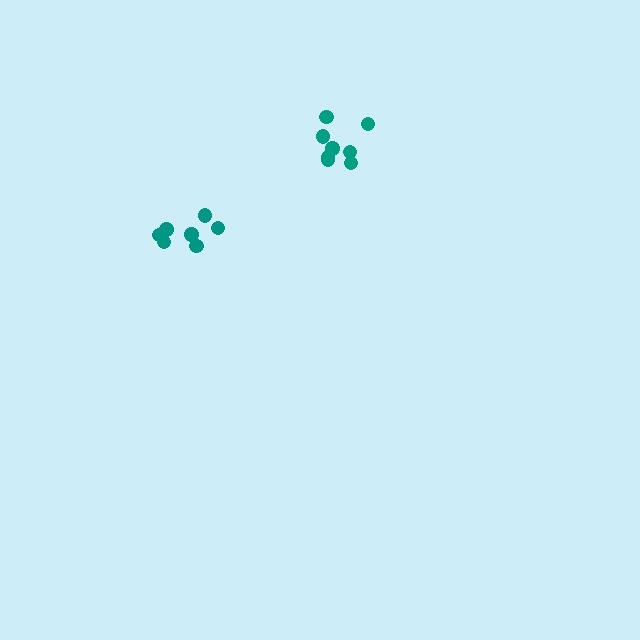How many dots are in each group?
Group 1: 8 dots, Group 2: 7 dots (15 total).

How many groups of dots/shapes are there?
There are 2 groups.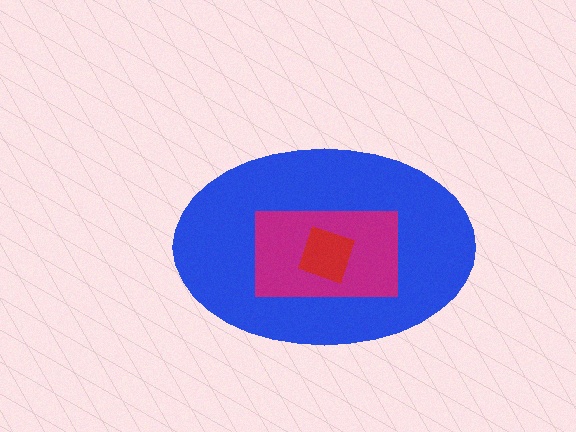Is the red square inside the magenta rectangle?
Yes.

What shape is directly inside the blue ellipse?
The magenta rectangle.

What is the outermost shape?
The blue ellipse.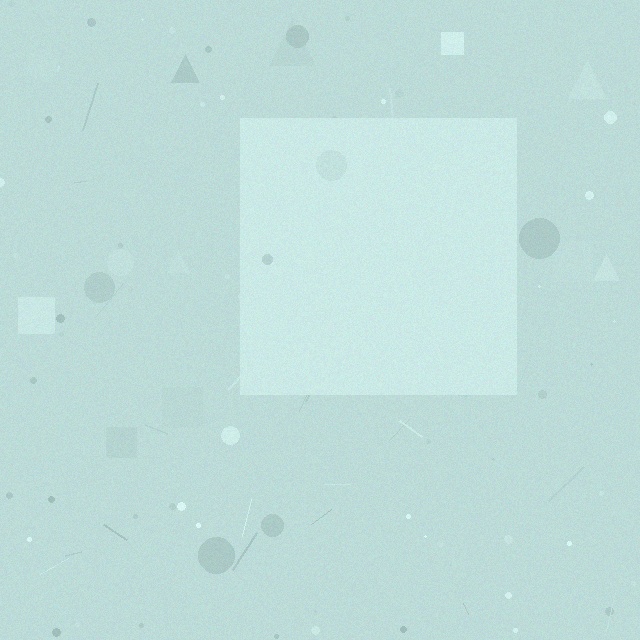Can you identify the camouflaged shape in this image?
The camouflaged shape is a square.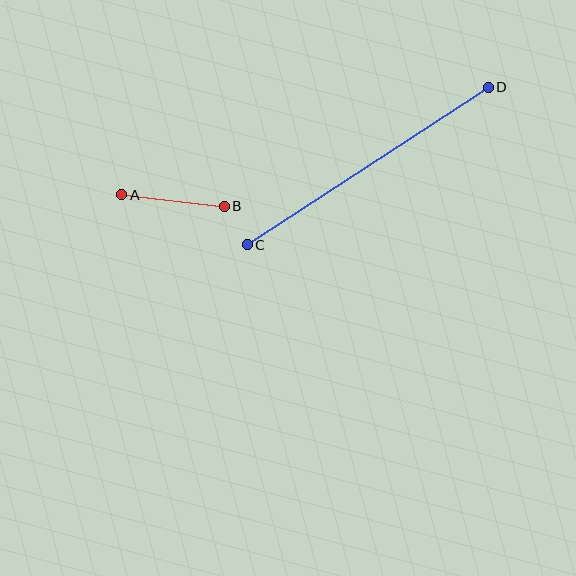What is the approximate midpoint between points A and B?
The midpoint is at approximately (173, 200) pixels.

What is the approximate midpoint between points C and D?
The midpoint is at approximately (368, 166) pixels.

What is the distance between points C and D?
The distance is approximately 288 pixels.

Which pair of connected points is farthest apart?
Points C and D are farthest apart.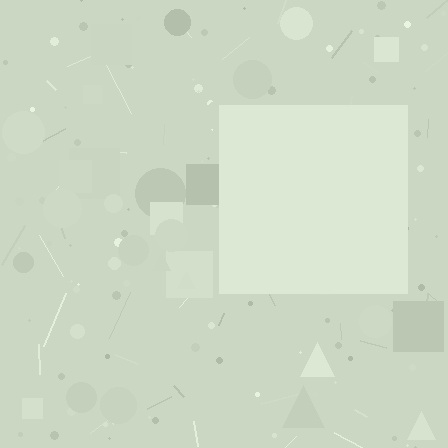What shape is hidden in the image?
A square is hidden in the image.